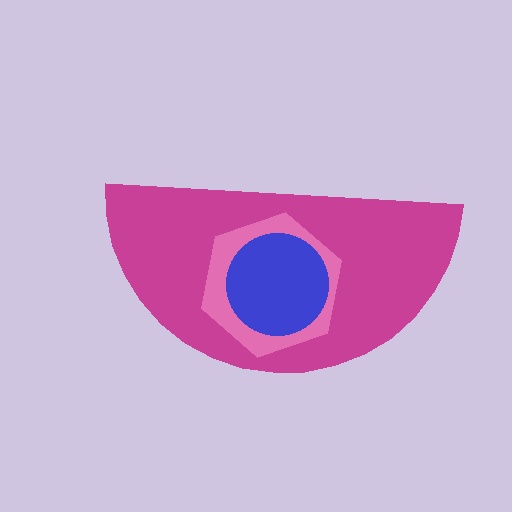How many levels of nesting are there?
3.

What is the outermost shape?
The magenta semicircle.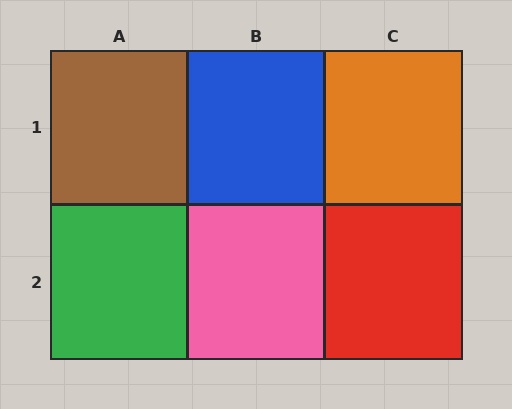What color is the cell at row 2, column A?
Green.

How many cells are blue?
1 cell is blue.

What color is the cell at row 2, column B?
Pink.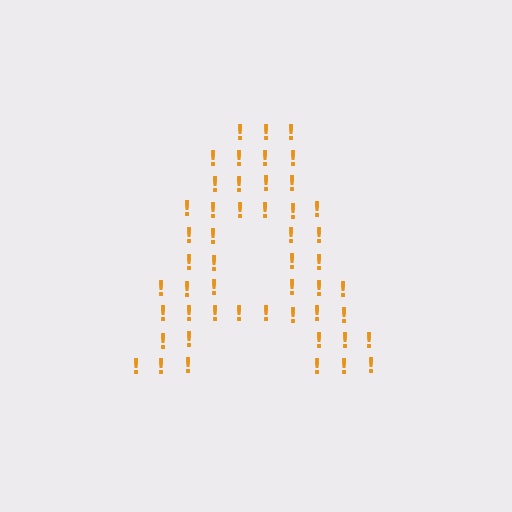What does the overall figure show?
The overall figure shows the letter A.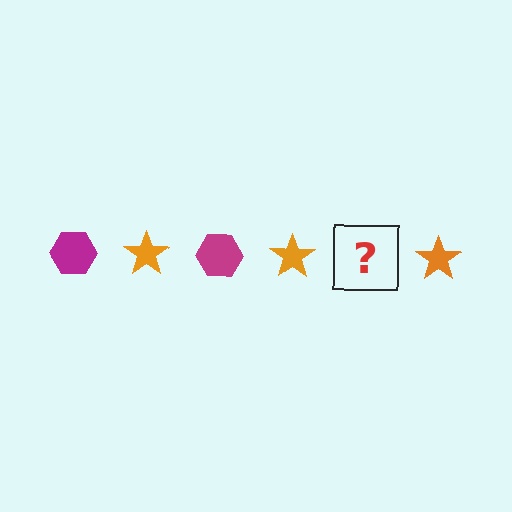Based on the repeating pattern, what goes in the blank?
The blank should be a magenta hexagon.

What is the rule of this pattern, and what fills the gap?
The rule is that the pattern alternates between magenta hexagon and orange star. The gap should be filled with a magenta hexagon.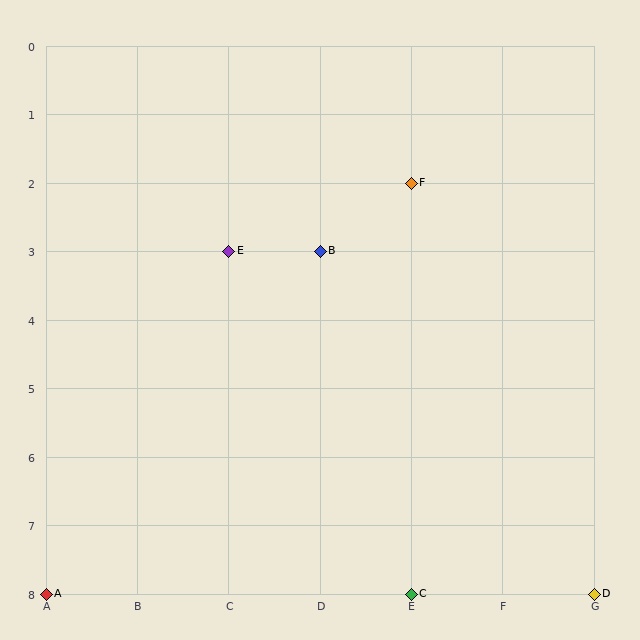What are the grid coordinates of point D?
Point D is at grid coordinates (G, 8).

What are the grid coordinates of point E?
Point E is at grid coordinates (C, 3).